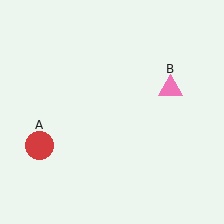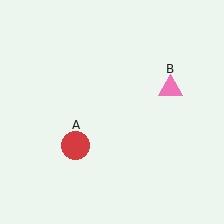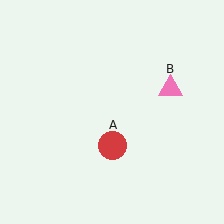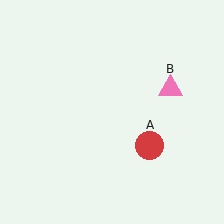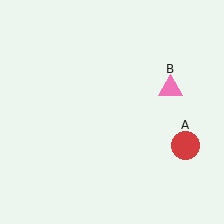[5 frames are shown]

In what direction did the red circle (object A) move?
The red circle (object A) moved right.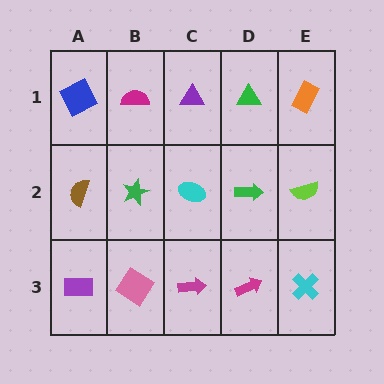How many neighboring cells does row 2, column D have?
4.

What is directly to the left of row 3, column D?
A magenta arrow.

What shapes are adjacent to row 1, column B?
A green star (row 2, column B), a blue square (row 1, column A), a purple triangle (row 1, column C).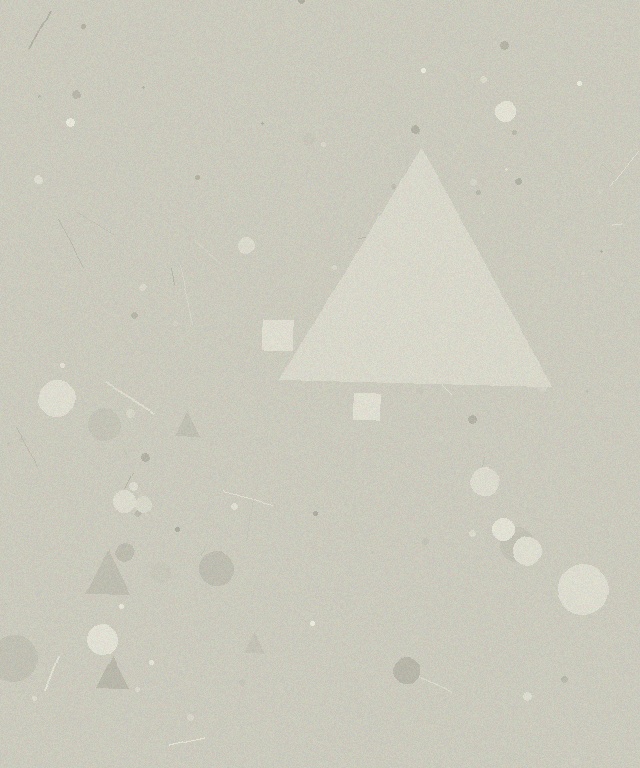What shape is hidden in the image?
A triangle is hidden in the image.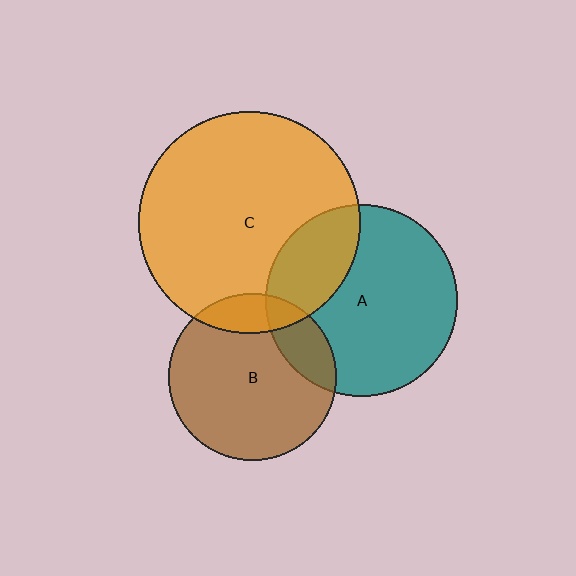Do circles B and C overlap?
Yes.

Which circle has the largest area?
Circle C (orange).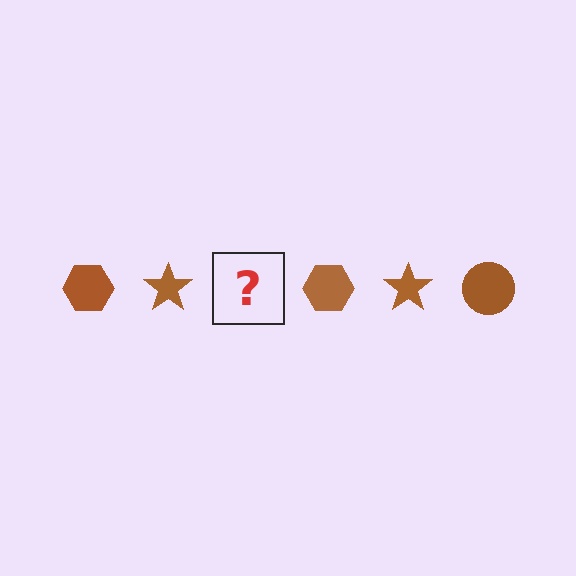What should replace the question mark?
The question mark should be replaced with a brown circle.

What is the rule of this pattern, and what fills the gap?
The rule is that the pattern cycles through hexagon, star, circle shapes in brown. The gap should be filled with a brown circle.